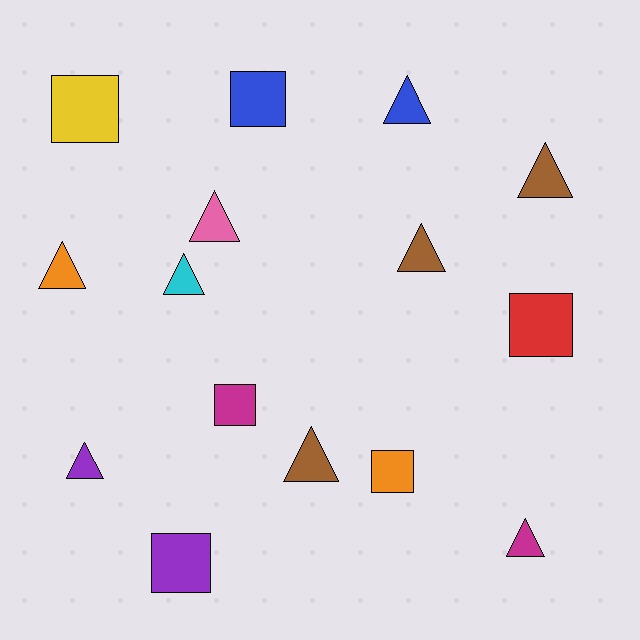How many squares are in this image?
There are 6 squares.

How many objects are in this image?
There are 15 objects.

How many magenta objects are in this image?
There are 2 magenta objects.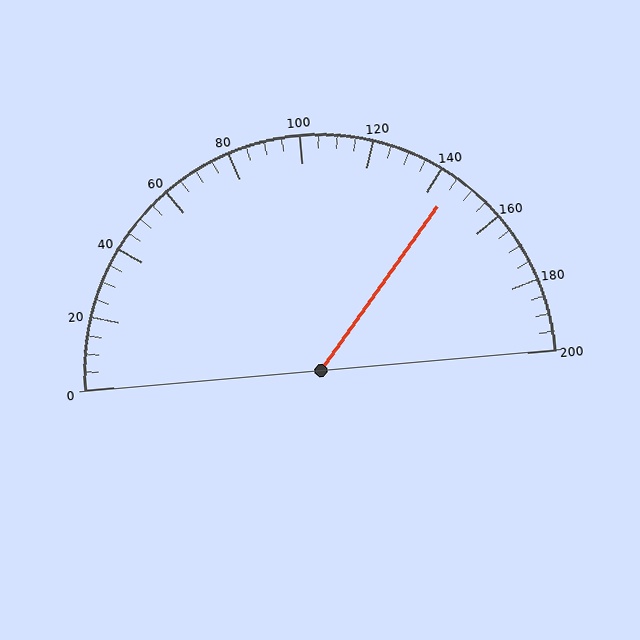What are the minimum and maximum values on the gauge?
The gauge ranges from 0 to 200.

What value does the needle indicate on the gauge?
The needle indicates approximately 145.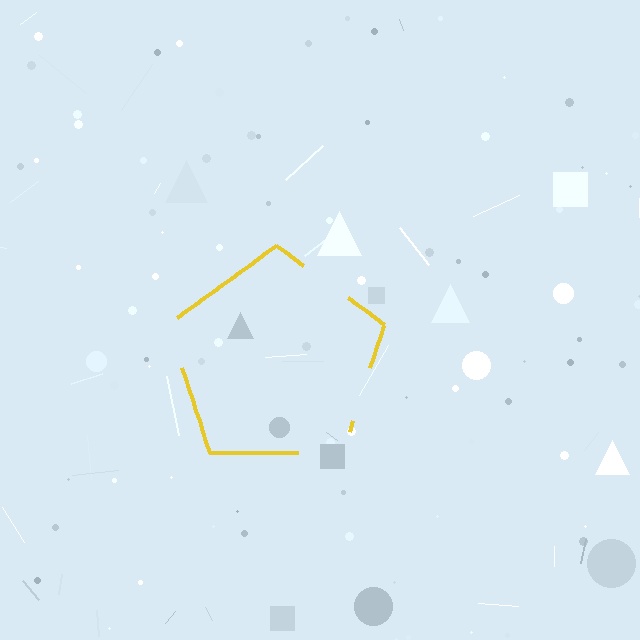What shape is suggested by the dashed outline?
The dashed outline suggests a pentagon.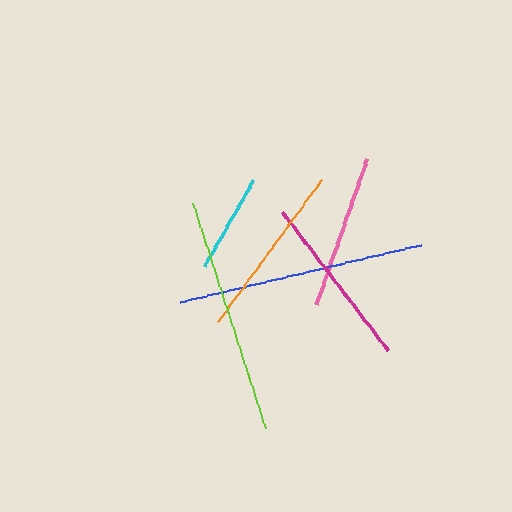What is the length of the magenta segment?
The magenta segment is approximately 175 pixels long.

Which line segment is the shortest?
The cyan line is the shortest at approximately 99 pixels.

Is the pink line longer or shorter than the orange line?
The orange line is longer than the pink line.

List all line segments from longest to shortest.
From longest to shortest: blue, lime, orange, magenta, pink, cyan.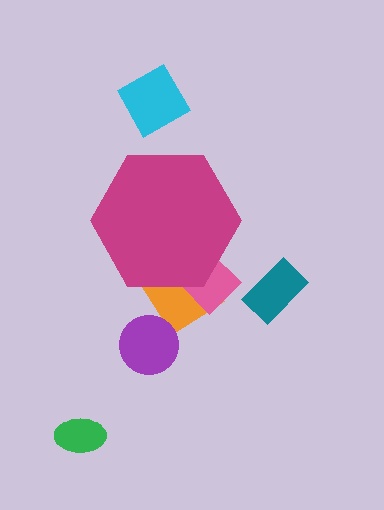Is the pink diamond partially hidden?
Yes, the pink diamond is partially hidden behind the magenta hexagon.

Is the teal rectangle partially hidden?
No, the teal rectangle is fully visible.